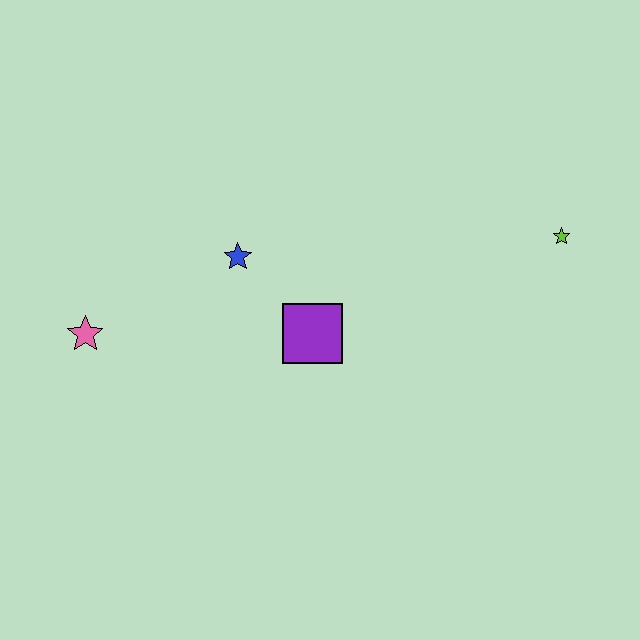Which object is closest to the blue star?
The purple square is closest to the blue star.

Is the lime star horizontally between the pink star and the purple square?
No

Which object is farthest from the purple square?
The lime star is farthest from the purple square.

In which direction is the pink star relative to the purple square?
The pink star is to the left of the purple square.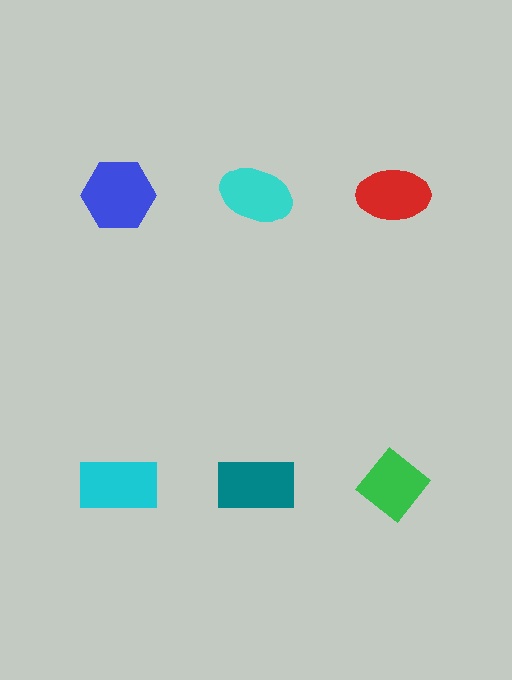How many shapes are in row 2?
3 shapes.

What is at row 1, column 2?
A cyan ellipse.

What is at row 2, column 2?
A teal rectangle.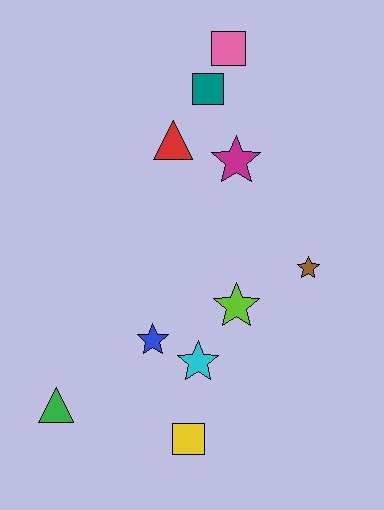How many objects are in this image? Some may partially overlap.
There are 10 objects.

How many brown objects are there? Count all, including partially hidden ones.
There is 1 brown object.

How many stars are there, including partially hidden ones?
There are 5 stars.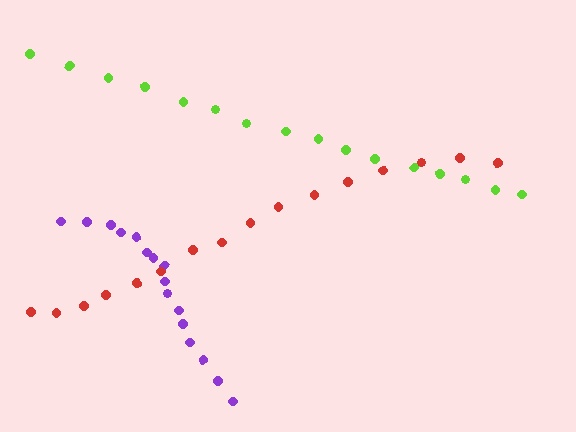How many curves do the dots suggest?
There are 3 distinct paths.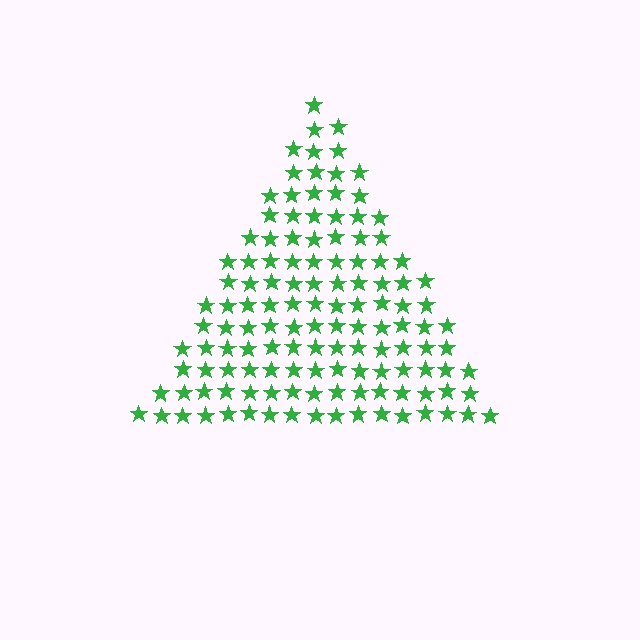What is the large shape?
The large shape is a triangle.